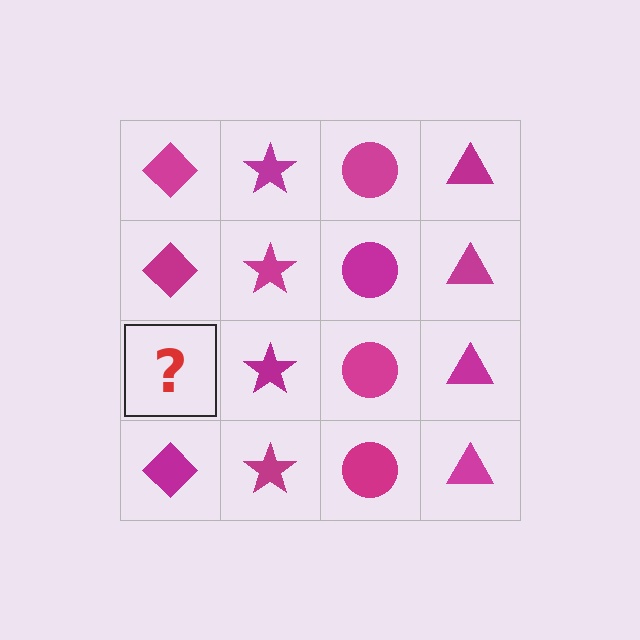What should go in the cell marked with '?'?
The missing cell should contain a magenta diamond.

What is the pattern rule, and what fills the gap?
The rule is that each column has a consistent shape. The gap should be filled with a magenta diamond.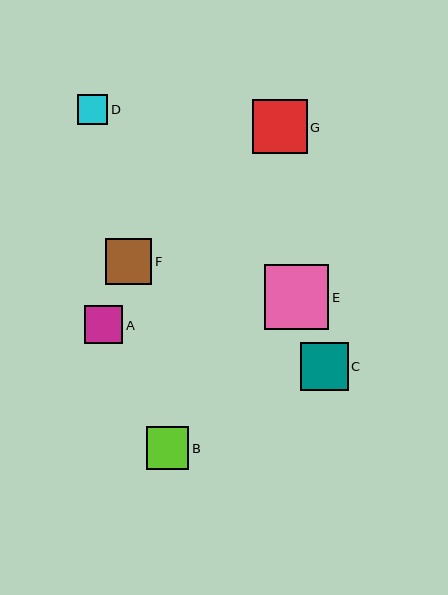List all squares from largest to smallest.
From largest to smallest: E, G, C, F, B, A, D.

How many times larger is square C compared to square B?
Square C is approximately 1.1 times the size of square B.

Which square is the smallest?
Square D is the smallest with a size of approximately 30 pixels.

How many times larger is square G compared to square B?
Square G is approximately 1.3 times the size of square B.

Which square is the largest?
Square E is the largest with a size of approximately 64 pixels.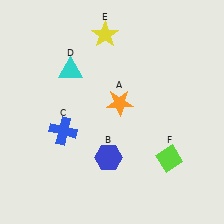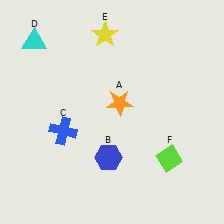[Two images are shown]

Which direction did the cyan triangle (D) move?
The cyan triangle (D) moved left.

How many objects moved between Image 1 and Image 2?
1 object moved between the two images.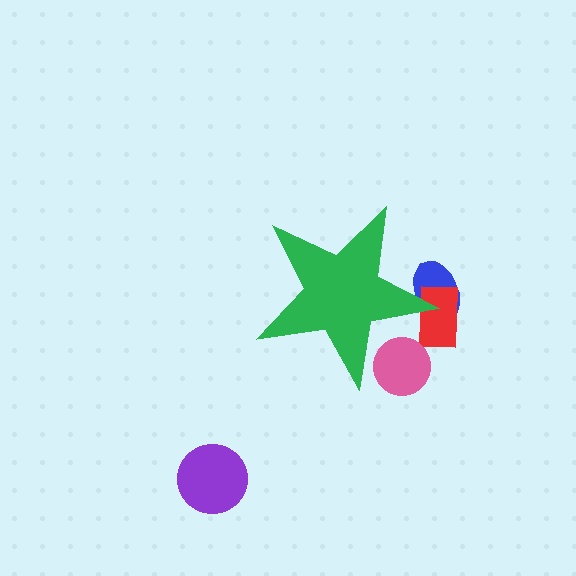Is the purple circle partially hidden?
No, the purple circle is fully visible.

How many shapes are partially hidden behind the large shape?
3 shapes are partially hidden.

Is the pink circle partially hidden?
Yes, the pink circle is partially hidden behind the green star.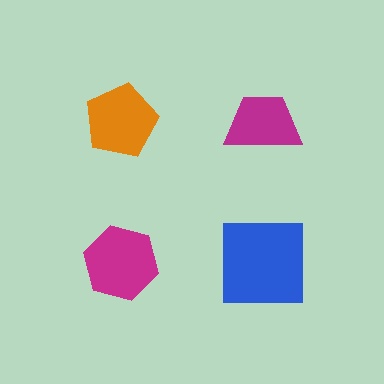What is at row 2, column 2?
A blue square.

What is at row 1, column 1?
An orange pentagon.